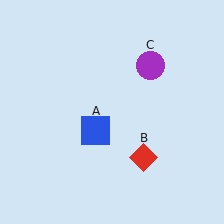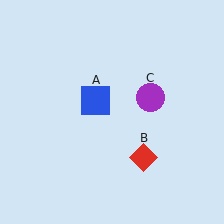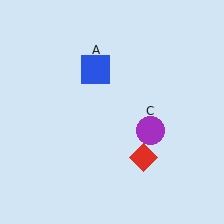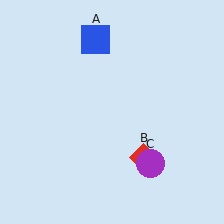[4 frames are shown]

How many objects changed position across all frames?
2 objects changed position: blue square (object A), purple circle (object C).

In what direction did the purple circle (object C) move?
The purple circle (object C) moved down.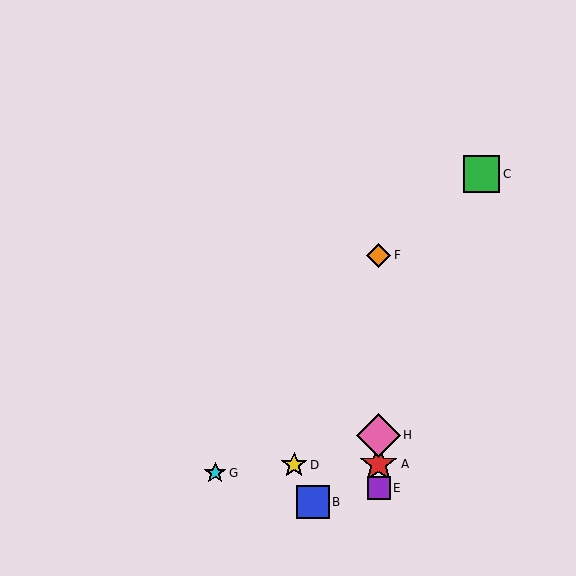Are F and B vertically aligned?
No, F is at x≈379 and B is at x≈313.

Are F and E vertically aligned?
Yes, both are at x≈379.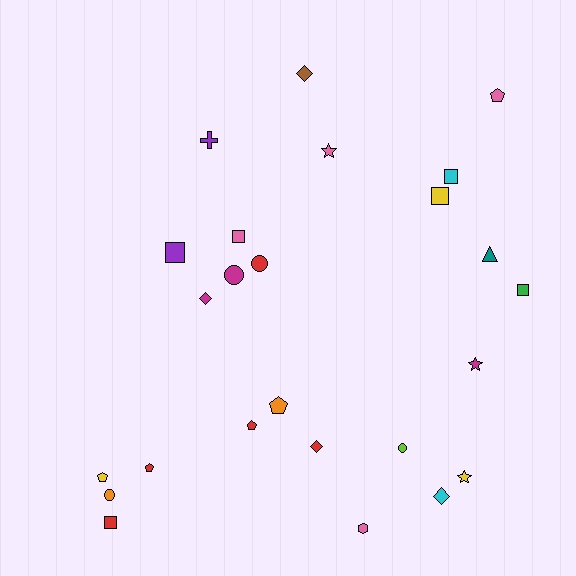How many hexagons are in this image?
There is 1 hexagon.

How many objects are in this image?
There are 25 objects.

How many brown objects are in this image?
There is 1 brown object.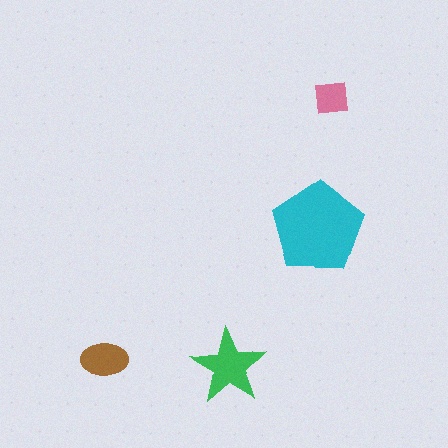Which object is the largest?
The cyan pentagon.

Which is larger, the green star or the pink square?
The green star.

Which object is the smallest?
The pink square.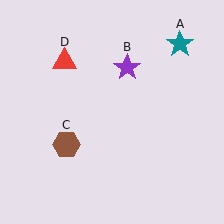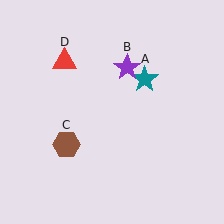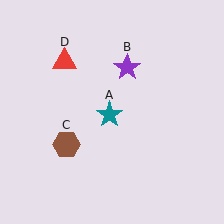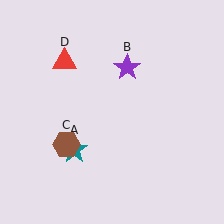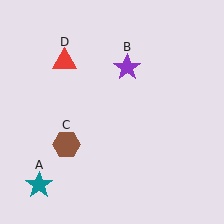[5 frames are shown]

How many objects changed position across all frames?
1 object changed position: teal star (object A).